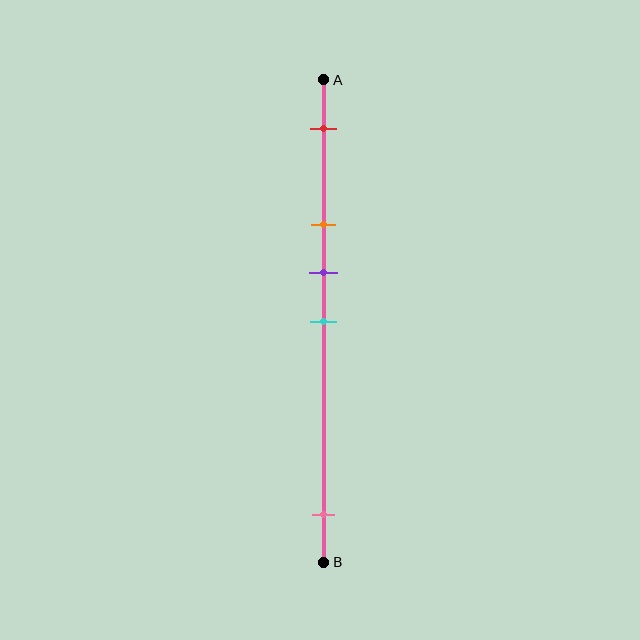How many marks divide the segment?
There are 5 marks dividing the segment.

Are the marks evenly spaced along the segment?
No, the marks are not evenly spaced.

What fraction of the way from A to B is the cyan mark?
The cyan mark is approximately 50% (0.5) of the way from A to B.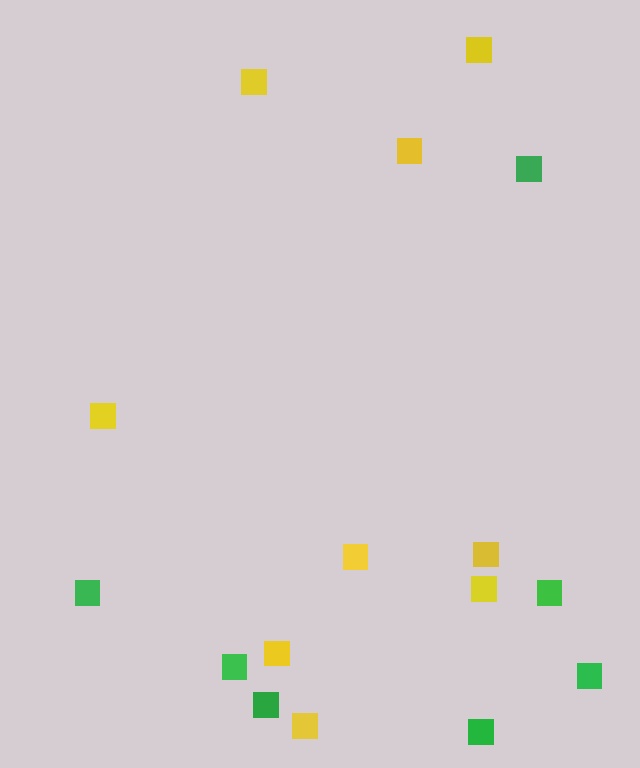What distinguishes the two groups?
There are 2 groups: one group of yellow squares (9) and one group of green squares (7).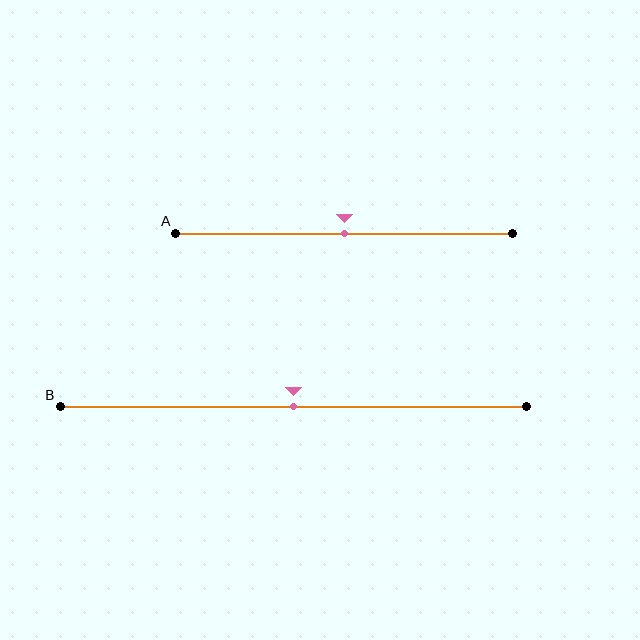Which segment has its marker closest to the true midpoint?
Segment A has its marker closest to the true midpoint.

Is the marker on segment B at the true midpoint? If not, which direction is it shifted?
Yes, the marker on segment B is at the true midpoint.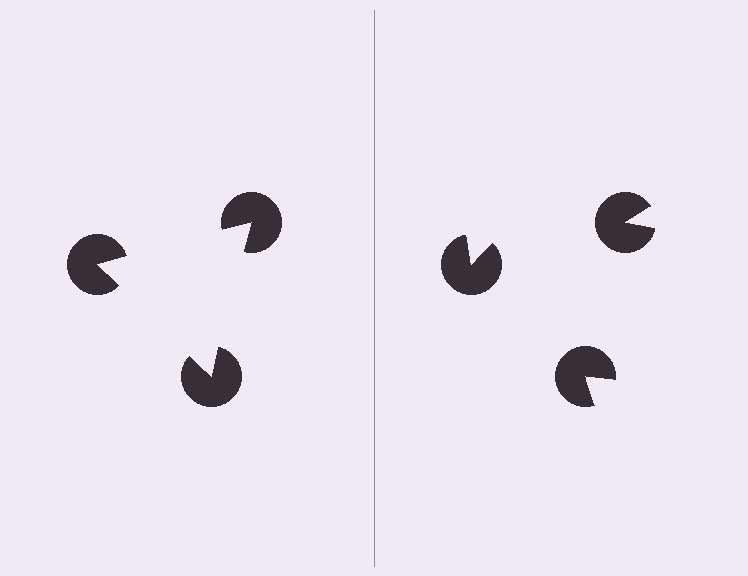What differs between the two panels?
The pac-man discs are positioned identically on both sides; only the wedge orientations differ. On the left they align to a triangle; on the right they are misaligned.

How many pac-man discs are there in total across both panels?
6 — 3 on each side.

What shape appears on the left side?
An illusory triangle.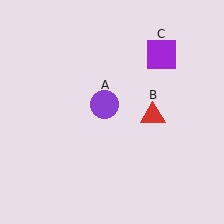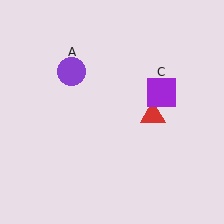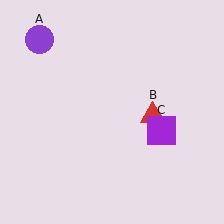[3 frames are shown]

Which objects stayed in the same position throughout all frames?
Red triangle (object B) remained stationary.